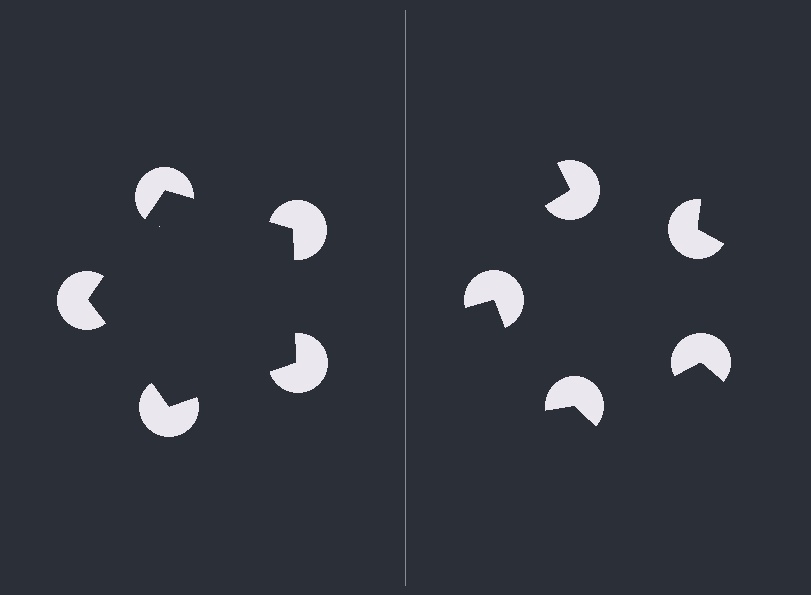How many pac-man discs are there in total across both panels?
10 — 5 on each side.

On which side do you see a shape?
An illusory pentagon appears on the left side. On the right side the wedge cuts are rotated, so no coherent shape forms.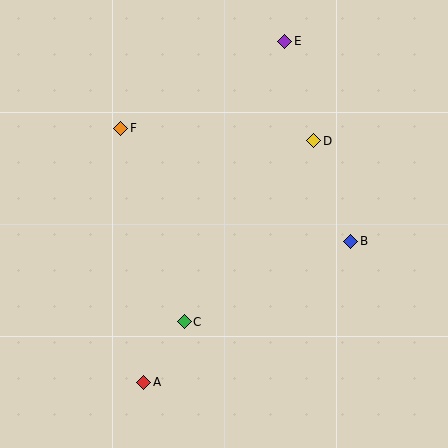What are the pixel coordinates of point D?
Point D is at (314, 141).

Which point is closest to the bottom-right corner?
Point B is closest to the bottom-right corner.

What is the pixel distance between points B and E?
The distance between B and E is 210 pixels.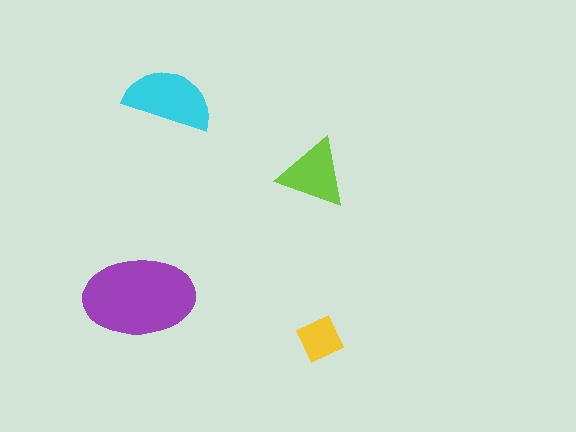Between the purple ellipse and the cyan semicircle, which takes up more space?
The purple ellipse.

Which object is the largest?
The purple ellipse.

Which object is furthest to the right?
The yellow square is rightmost.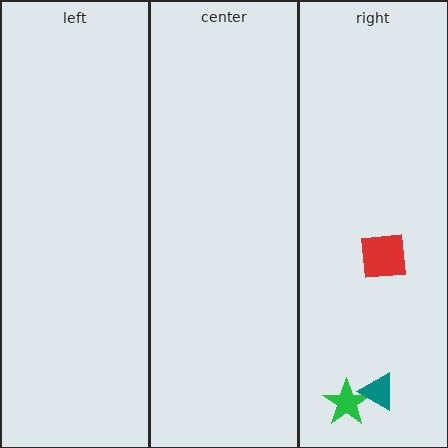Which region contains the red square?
The right region.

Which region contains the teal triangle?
The right region.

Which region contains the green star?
The right region.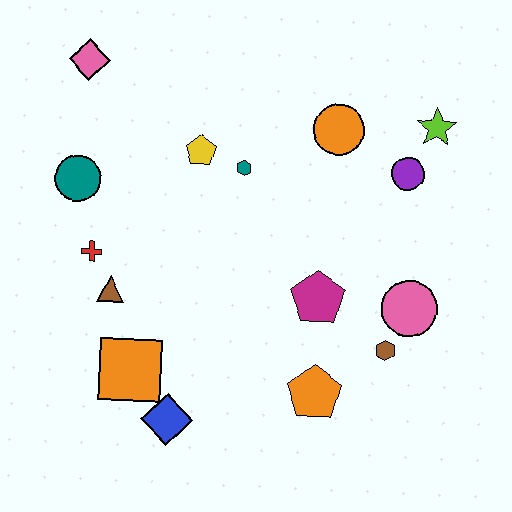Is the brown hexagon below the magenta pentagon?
Yes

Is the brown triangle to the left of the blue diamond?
Yes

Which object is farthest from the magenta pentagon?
The pink diamond is farthest from the magenta pentagon.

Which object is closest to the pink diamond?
The teal circle is closest to the pink diamond.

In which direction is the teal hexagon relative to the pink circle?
The teal hexagon is to the left of the pink circle.